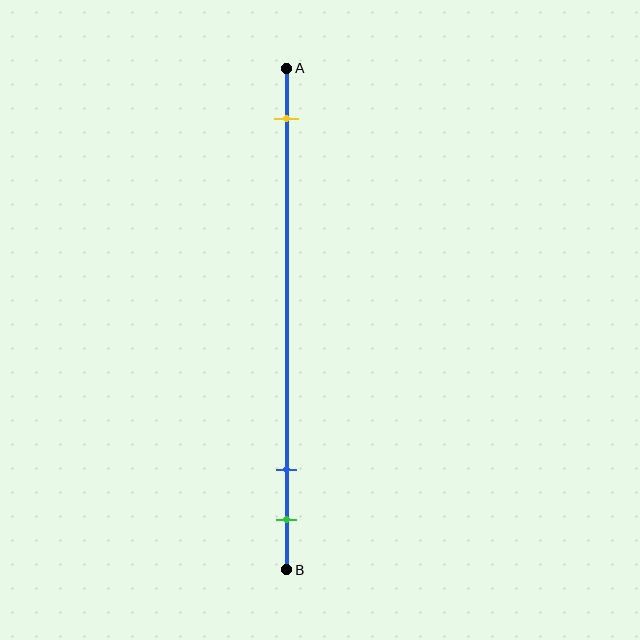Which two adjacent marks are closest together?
The blue and green marks are the closest adjacent pair.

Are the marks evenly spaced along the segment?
No, the marks are not evenly spaced.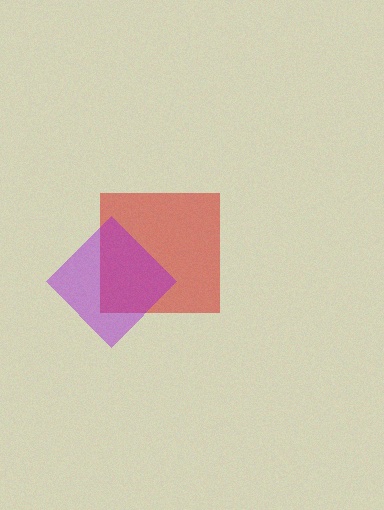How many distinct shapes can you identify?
There are 2 distinct shapes: a red square, a purple diamond.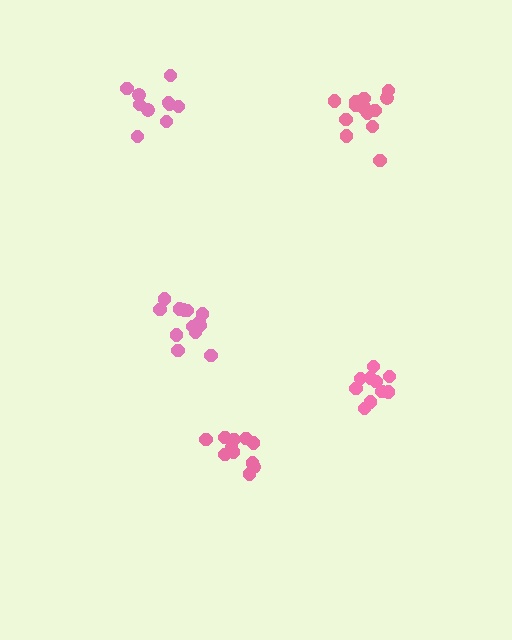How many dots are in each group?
Group 1: 13 dots, Group 2: 10 dots, Group 3: 11 dots, Group 4: 10 dots, Group 5: 16 dots (60 total).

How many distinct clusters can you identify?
There are 5 distinct clusters.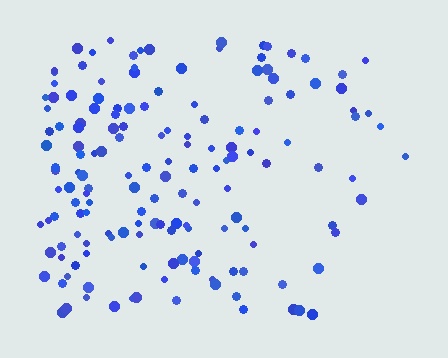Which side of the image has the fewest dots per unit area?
The right.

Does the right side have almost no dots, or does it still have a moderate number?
Still a moderate number, just noticeably fewer than the left.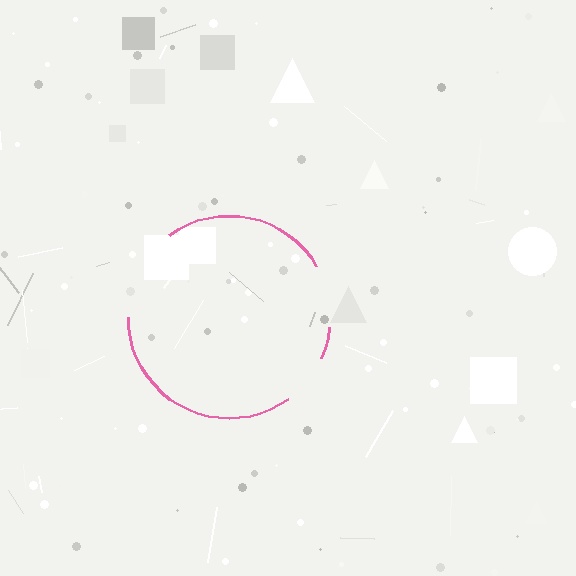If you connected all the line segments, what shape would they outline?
They would outline a circle.